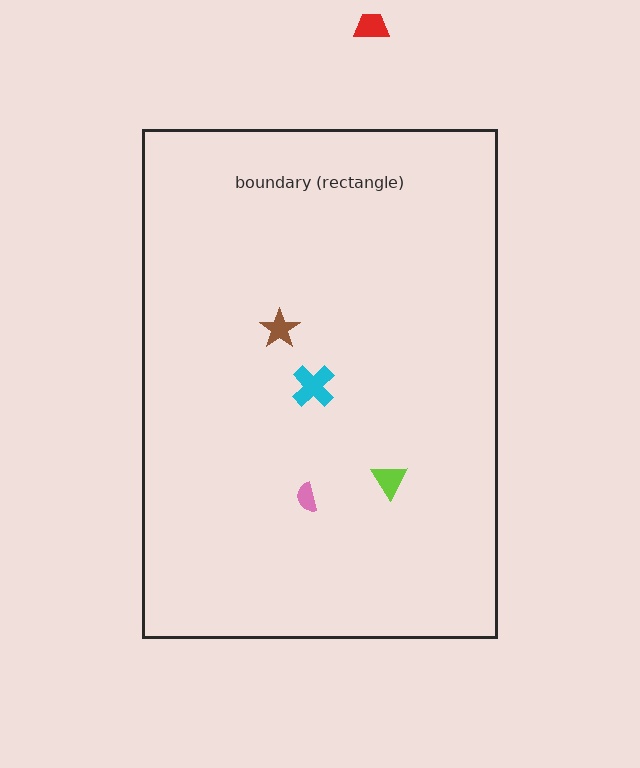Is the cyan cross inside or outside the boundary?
Inside.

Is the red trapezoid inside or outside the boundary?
Outside.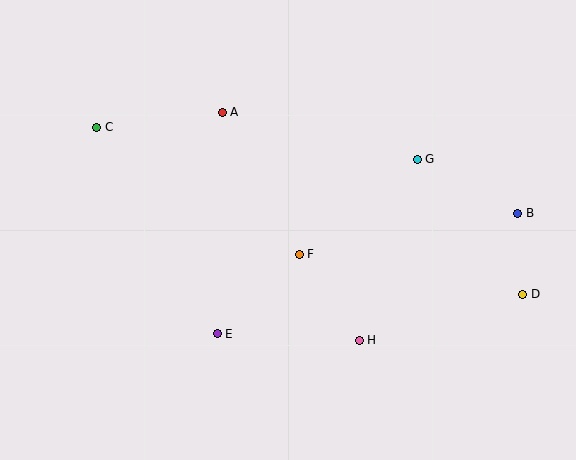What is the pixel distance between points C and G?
The distance between C and G is 322 pixels.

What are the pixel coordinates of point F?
Point F is at (299, 254).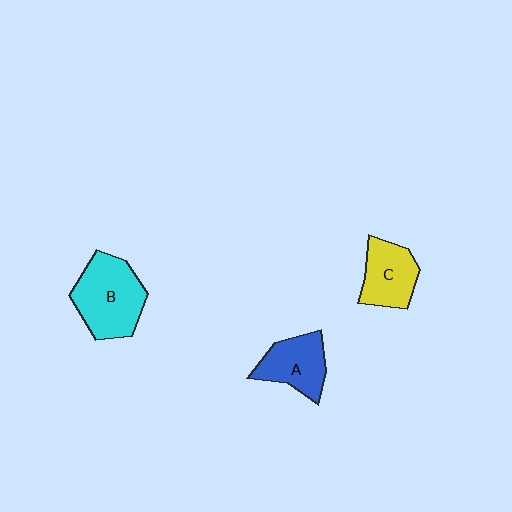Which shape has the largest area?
Shape B (cyan).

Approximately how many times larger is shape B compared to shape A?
Approximately 1.4 times.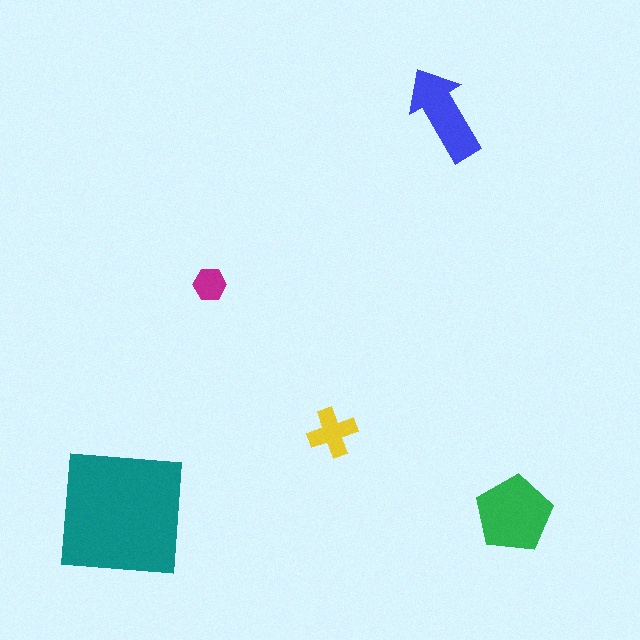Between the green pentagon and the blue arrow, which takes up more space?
The green pentagon.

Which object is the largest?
The teal square.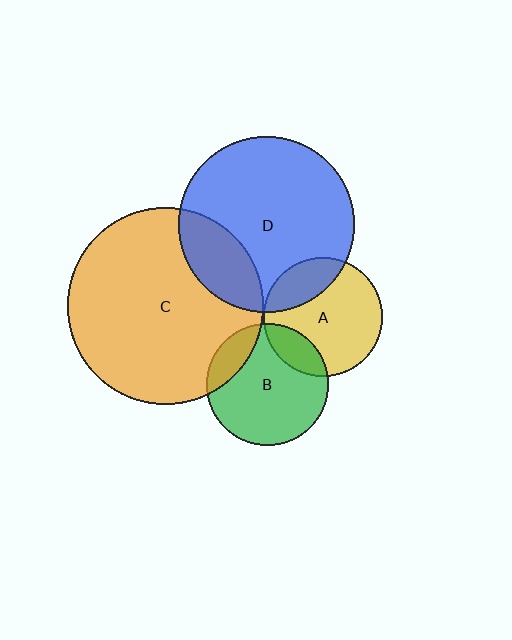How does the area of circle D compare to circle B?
Approximately 2.1 times.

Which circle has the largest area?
Circle C (orange).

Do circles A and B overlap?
Yes.